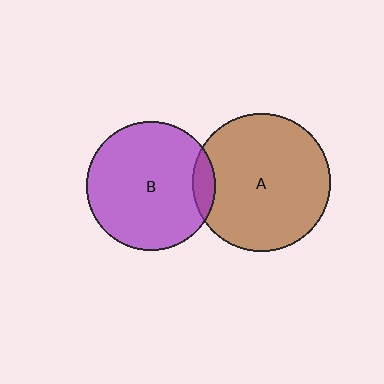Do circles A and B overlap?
Yes.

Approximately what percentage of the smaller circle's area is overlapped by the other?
Approximately 10%.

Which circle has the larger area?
Circle A (brown).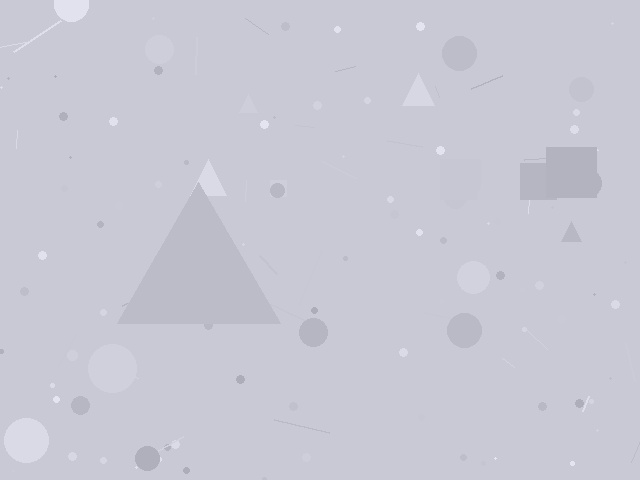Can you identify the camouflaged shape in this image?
The camouflaged shape is a triangle.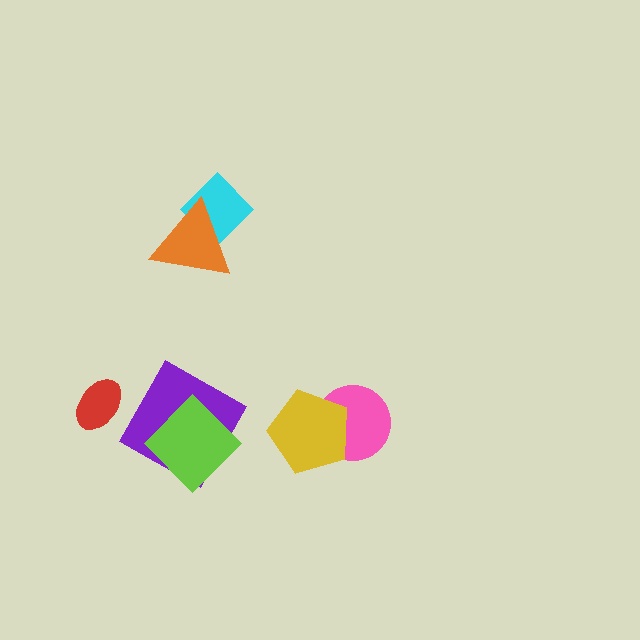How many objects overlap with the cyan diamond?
1 object overlaps with the cyan diamond.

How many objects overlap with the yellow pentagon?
1 object overlaps with the yellow pentagon.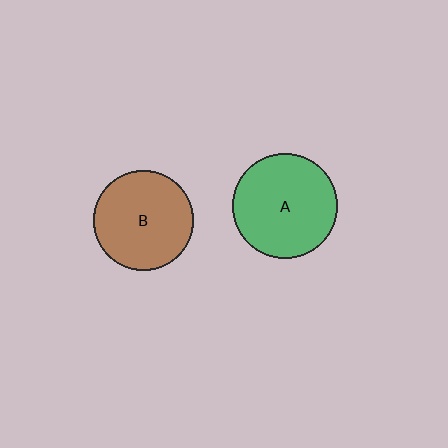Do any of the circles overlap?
No, none of the circles overlap.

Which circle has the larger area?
Circle A (green).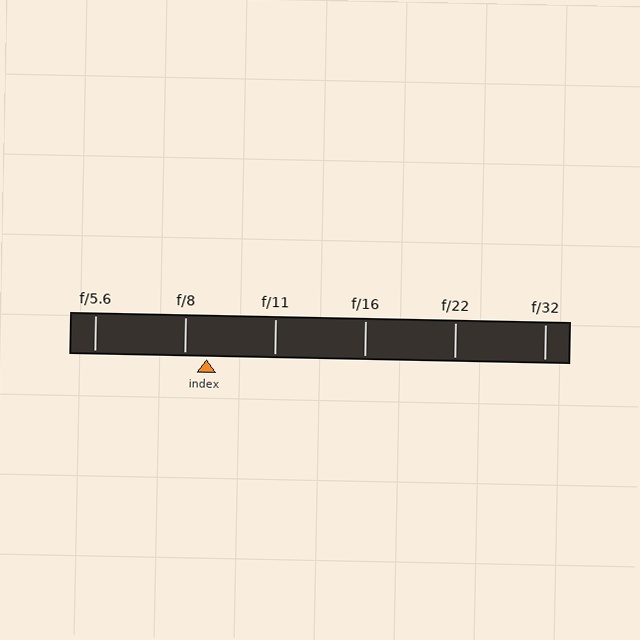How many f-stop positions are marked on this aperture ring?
There are 6 f-stop positions marked.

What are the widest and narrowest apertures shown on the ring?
The widest aperture shown is f/5.6 and the narrowest is f/32.